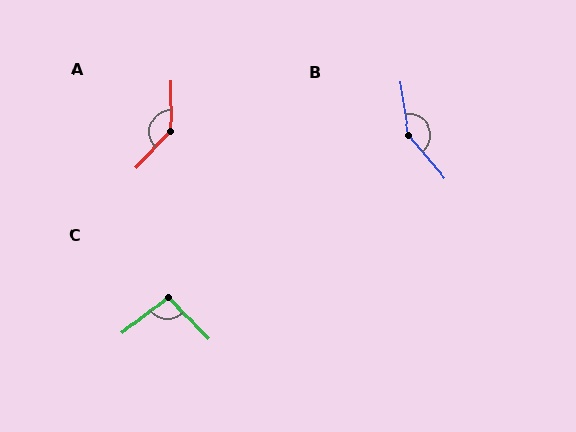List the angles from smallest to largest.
C (97°), A (136°), B (149°).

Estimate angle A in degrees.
Approximately 136 degrees.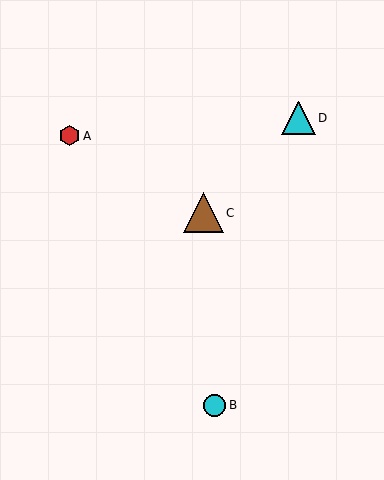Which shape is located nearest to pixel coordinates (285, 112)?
The cyan triangle (labeled D) at (298, 118) is nearest to that location.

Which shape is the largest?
The brown triangle (labeled C) is the largest.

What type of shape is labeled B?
Shape B is a cyan circle.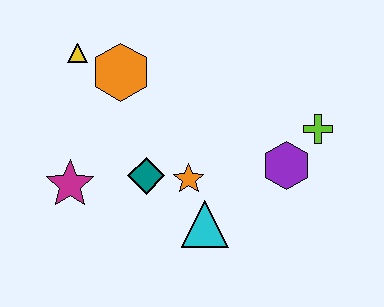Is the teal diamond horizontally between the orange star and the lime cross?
No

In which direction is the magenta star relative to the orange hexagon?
The magenta star is below the orange hexagon.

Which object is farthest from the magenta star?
The lime cross is farthest from the magenta star.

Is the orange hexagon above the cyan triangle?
Yes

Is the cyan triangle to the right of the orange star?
Yes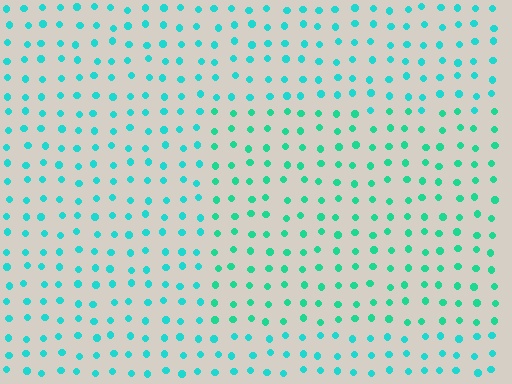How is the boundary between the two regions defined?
The boundary is defined purely by a slight shift in hue (about 20 degrees). Spacing, size, and orientation are identical on both sides.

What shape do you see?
I see a rectangle.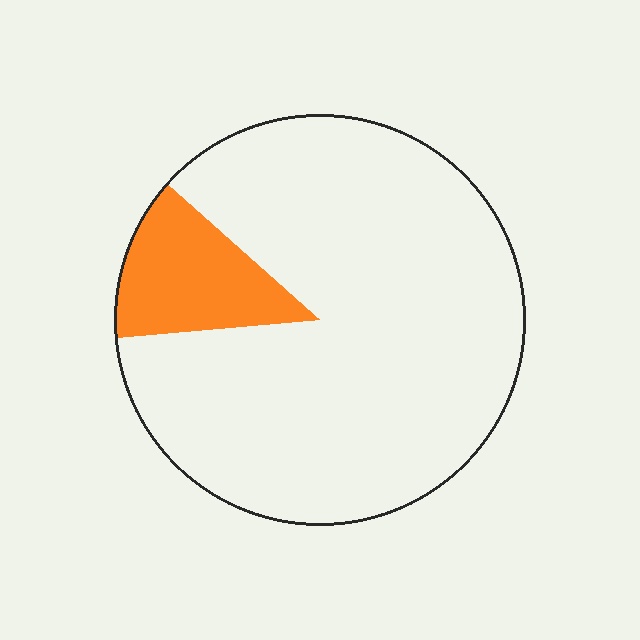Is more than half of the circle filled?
No.